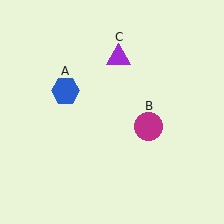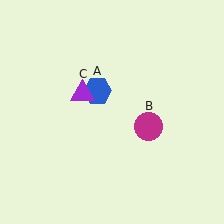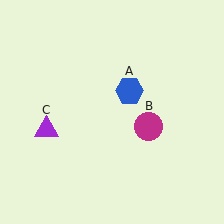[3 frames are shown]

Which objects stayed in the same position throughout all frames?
Magenta circle (object B) remained stationary.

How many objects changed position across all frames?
2 objects changed position: blue hexagon (object A), purple triangle (object C).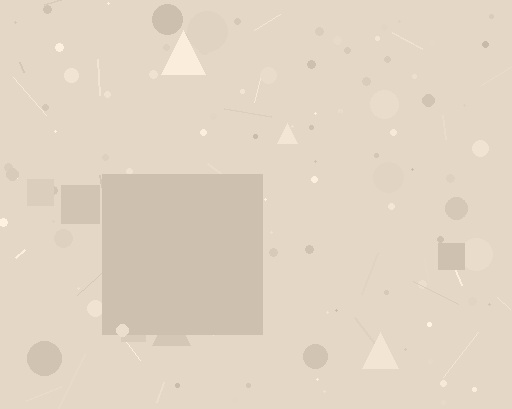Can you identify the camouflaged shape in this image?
The camouflaged shape is a square.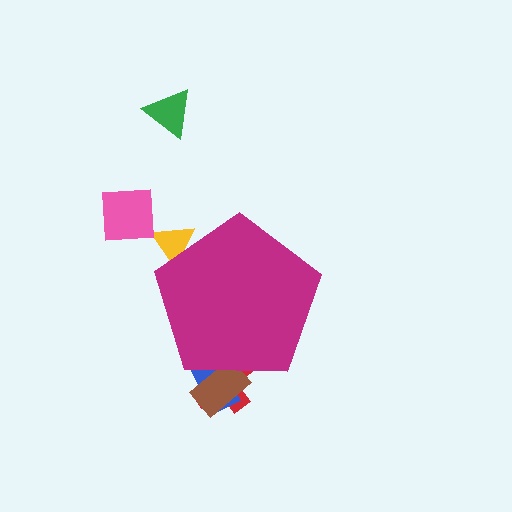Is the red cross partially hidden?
Yes, the red cross is partially hidden behind the magenta pentagon.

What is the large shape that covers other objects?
A magenta pentagon.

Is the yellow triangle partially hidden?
Yes, the yellow triangle is partially hidden behind the magenta pentagon.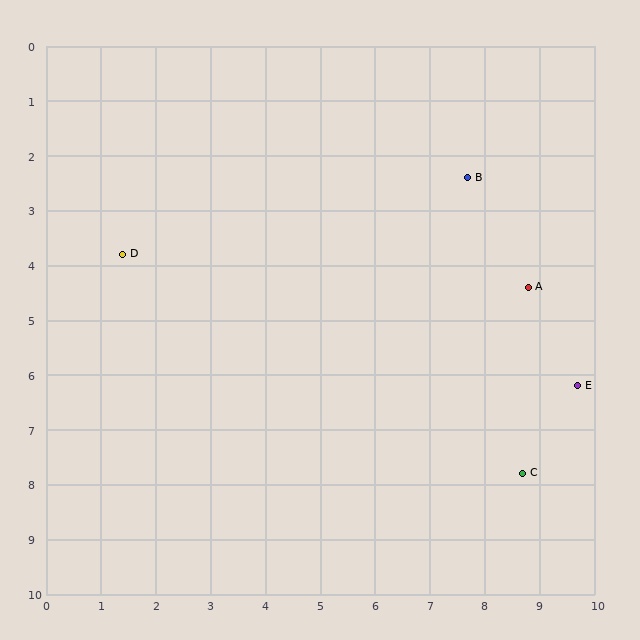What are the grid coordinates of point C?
Point C is at approximately (8.7, 7.8).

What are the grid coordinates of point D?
Point D is at approximately (1.4, 3.8).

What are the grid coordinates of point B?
Point B is at approximately (7.7, 2.4).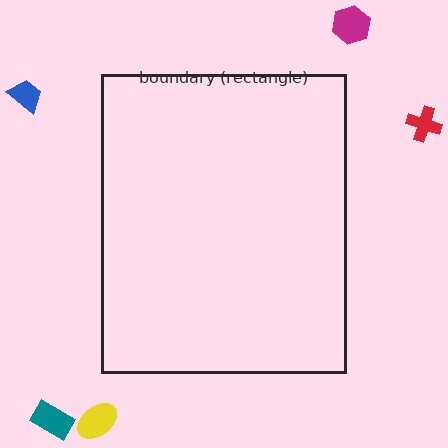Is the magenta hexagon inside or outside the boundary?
Outside.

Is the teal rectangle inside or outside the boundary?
Outside.